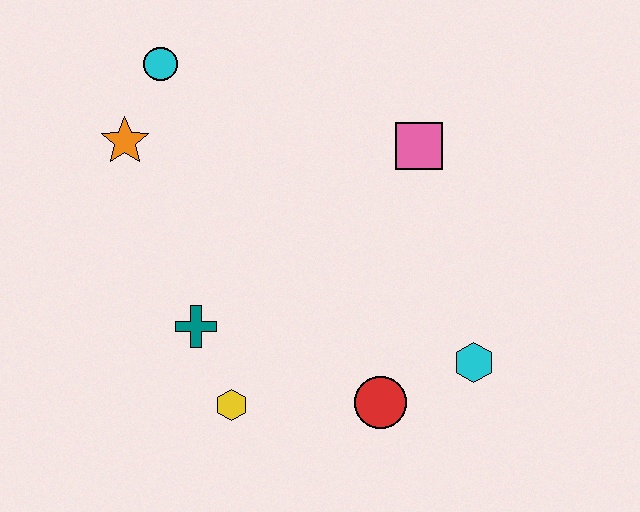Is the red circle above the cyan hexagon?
No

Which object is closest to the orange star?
The cyan circle is closest to the orange star.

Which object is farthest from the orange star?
The cyan hexagon is farthest from the orange star.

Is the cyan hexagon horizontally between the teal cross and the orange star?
No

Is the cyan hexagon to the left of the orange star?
No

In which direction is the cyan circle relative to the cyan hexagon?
The cyan circle is to the left of the cyan hexagon.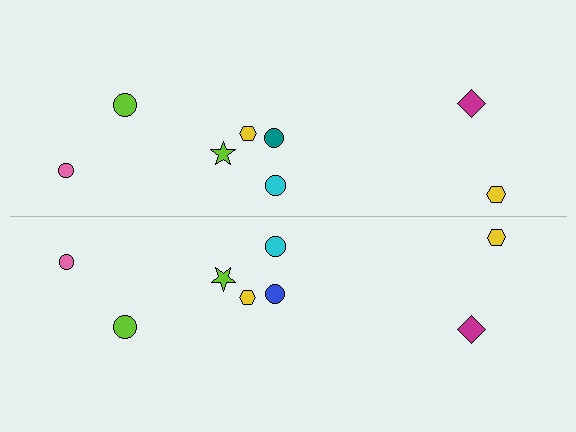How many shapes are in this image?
There are 16 shapes in this image.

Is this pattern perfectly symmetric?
No, the pattern is not perfectly symmetric. The blue circle on the bottom side breaks the symmetry — its mirror counterpart is teal.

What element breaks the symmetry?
The blue circle on the bottom side breaks the symmetry — its mirror counterpart is teal.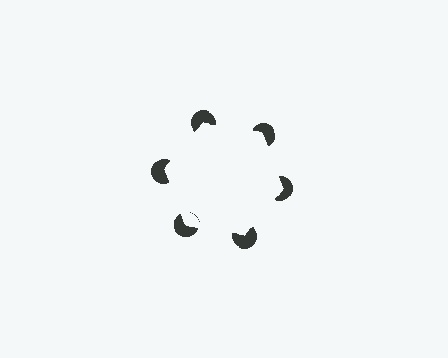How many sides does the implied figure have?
6 sides.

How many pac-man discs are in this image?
There are 6 — one at each vertex of the illusory hexagon.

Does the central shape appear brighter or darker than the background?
It typically appears slightly brighter than the background, even though no actual brightness change is drawn.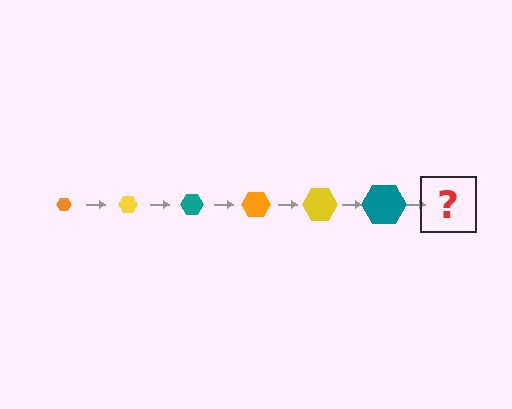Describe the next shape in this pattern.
It should be an orange hexagon, larger than the previous one.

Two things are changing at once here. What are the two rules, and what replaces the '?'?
The two rules are that the hexagon grows larger each step and the color cycles through orange, yellow, and teal. The '?' should be an orange hexagon, larger than the previous one.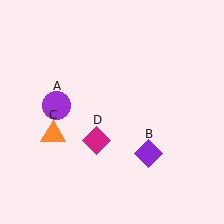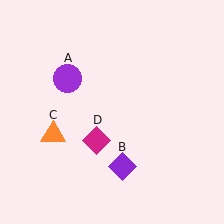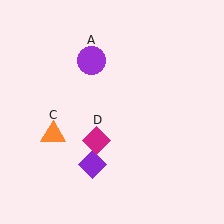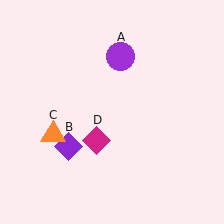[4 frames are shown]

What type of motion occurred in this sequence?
The purple circle (object A), purple diamond (object B) rotated clockwise around the center of the scene.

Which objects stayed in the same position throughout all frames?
Orange triangle (object C) and magenta diamond (object D) remained stationary.